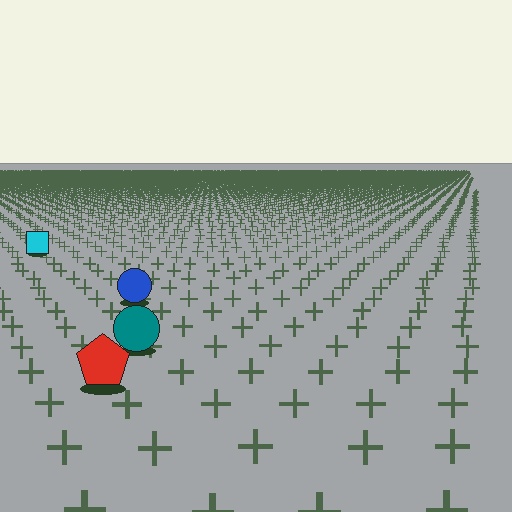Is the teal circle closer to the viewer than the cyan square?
Yes. The teal circle is closer — you can tell from the texture gradient: the ground texture is coarser near it.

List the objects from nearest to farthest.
From nearest to farthest: the red pentagon, the teal circle, the blue circle, the cyan square.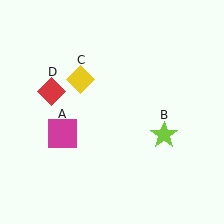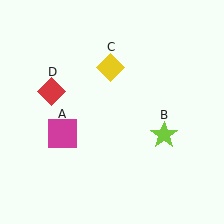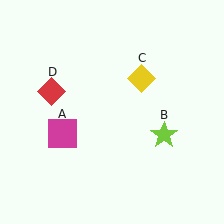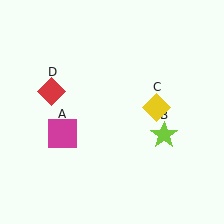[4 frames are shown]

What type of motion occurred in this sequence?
The yellow diamond (object C) rotated clockwise around the center of the scene.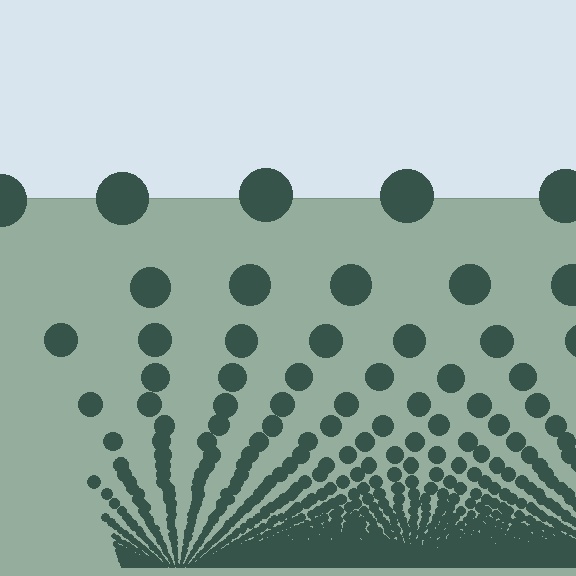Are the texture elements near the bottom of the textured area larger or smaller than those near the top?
Smaller. The gradient is inverted — elements near the bottom are smaller and denser.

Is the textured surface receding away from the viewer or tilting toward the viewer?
The surface appears to tilt toward the viewer. Texture elements get larger and sparser toward the top.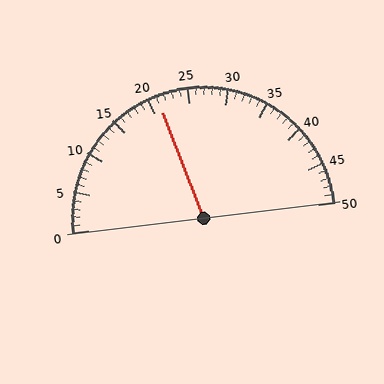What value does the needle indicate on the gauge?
The needle indicates approximately 21.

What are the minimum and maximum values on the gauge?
The gauge ranges from 0 to 50.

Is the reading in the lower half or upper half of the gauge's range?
The reading is in the lower half of the range (0 to 50).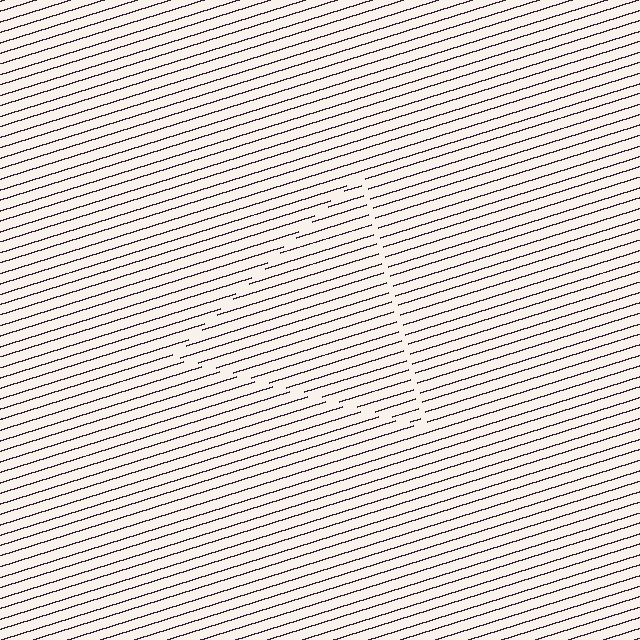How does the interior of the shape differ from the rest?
The interior of the shape contains the same grating, shifted by half a period — the contour is defined by the phase discontinuity where line-ends from the inner and outer gratings abut.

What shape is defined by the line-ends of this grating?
An illusory triangle. The interior of the shape contains the same grating, shifted by half a period — the contour is defined by the phase discontinuity where line-ends from the inner and outer gratings abut.